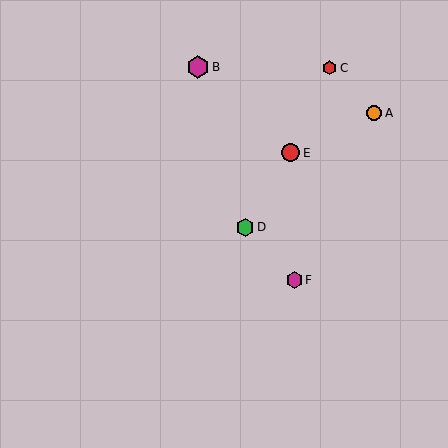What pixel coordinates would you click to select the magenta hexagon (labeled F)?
Click at (294, 280) to select the magenta hexagon F.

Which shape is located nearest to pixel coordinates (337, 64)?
The red hexagon (labeled C) at (330, 68) is nearest to that location.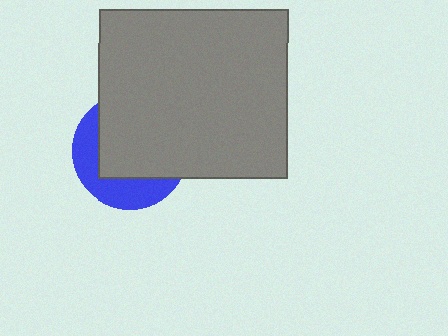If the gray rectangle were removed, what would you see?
You would see the complete blue circle.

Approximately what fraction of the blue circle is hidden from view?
Roughly 65% of the blue circle is hidden behind the gray rectangle.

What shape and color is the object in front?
The object in front is a gray rectangle.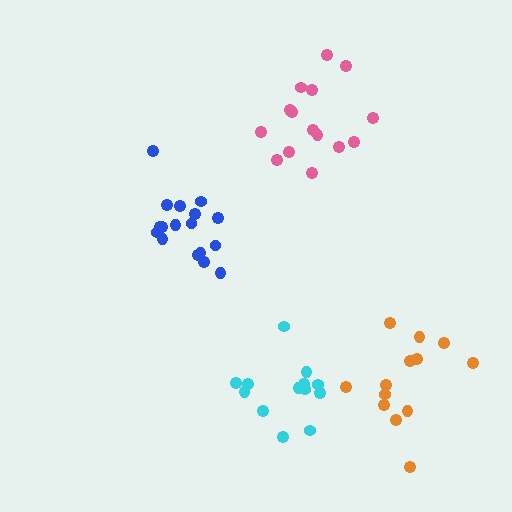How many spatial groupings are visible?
There are 4 spatial groupings.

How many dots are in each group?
Group 1: 13 dots, Group 2: 13 dots, Group 3: 15 dots, Group 4: 17 dots (58 total).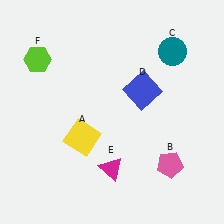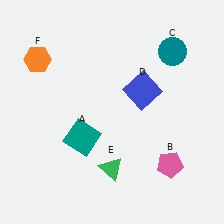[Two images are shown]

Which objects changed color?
A changed from yellow to teal. E changed from magenta to green. F changed from lime to orange.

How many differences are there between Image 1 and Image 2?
There are 3 differences between the two images.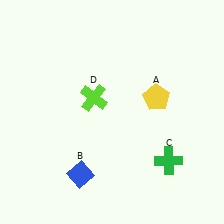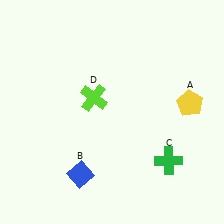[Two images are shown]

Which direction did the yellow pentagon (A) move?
The yellow pentagon (A) moved right.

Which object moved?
The yellow pentagon (A) moved right.